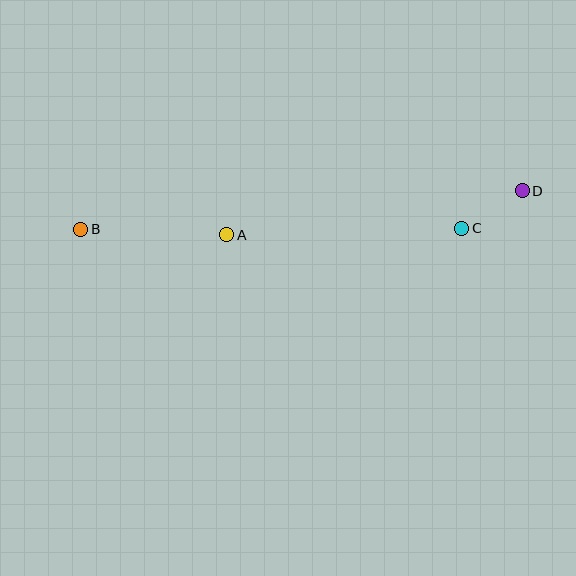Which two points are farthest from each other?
Points B and D are farthest from each other.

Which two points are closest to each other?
Points C and D are closest to each other.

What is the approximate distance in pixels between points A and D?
The distance between A and D is approximately 299 pixels.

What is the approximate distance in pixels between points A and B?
The distance between A and B is approximately 146 pixels.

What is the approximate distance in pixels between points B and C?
The distance between B and C is approximately 381 pixels.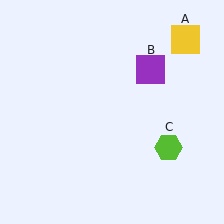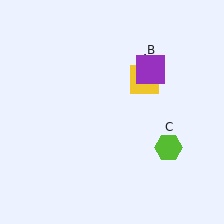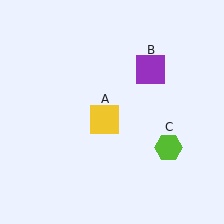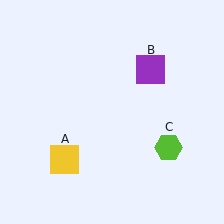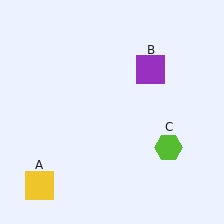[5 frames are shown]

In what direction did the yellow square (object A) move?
The yellow square (object A) moved down and to the left.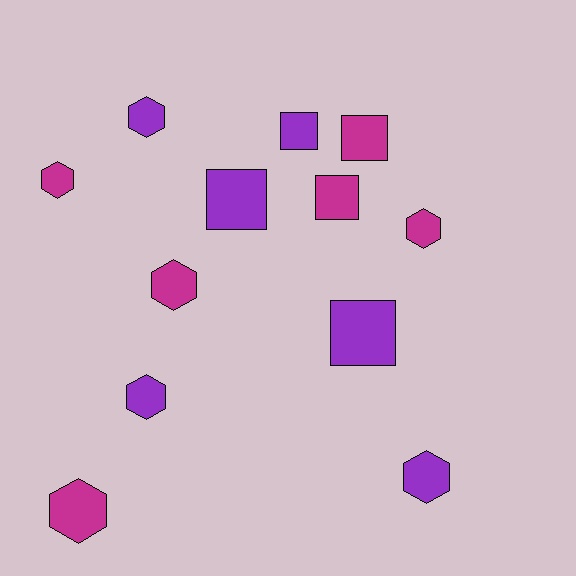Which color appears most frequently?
Purple, with 6 objects.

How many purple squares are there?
There are 3 purple squares.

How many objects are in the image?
There are 12 objects.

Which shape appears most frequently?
Hexagon, with 7 objects.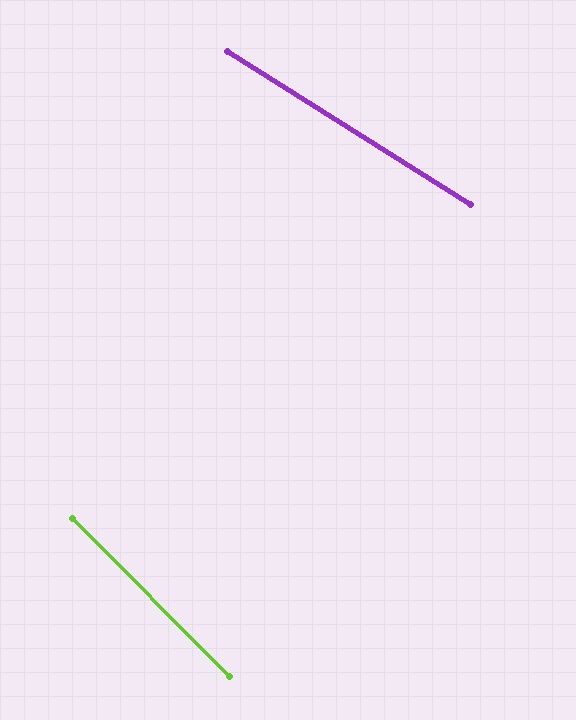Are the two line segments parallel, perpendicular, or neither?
Neither parallel nor perpendicular — they differ by about 13°.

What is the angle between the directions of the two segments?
Approximately 13 degrees.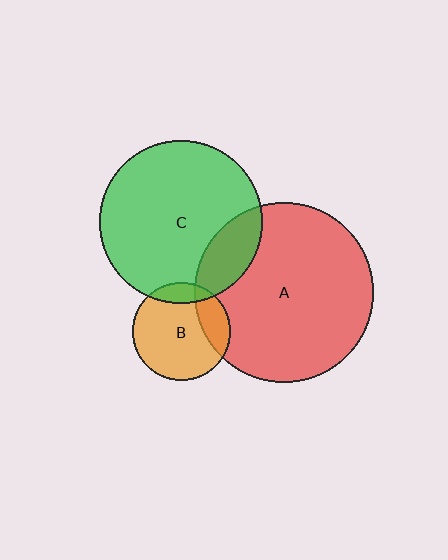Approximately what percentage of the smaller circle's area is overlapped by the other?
Approximately 15%.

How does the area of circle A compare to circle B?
Approximately 3.4 times.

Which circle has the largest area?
Circle A (red).